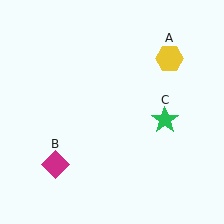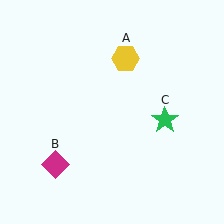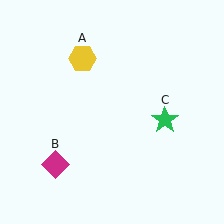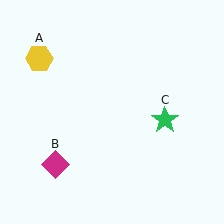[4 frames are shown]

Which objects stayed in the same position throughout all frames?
Magenta diamond (object B) and green star (object C) remained stationary.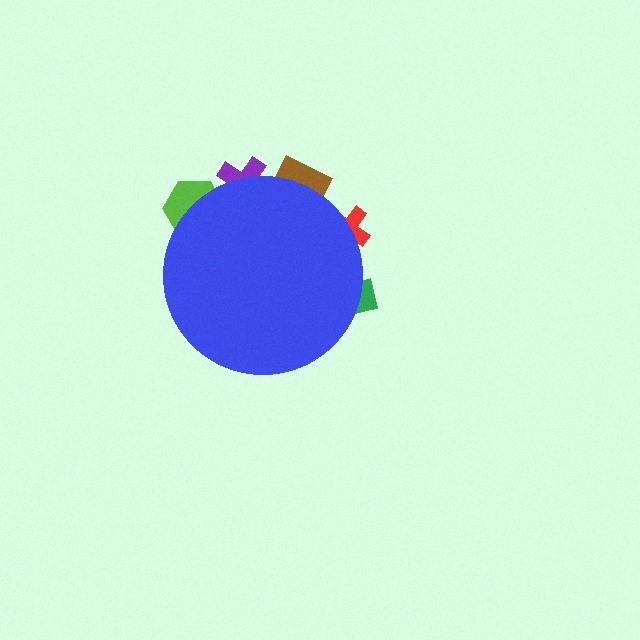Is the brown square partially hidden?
Yes, the brown square is partially hidden behind the blue circle.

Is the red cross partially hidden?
Yes, the red cross is partially hidden behind the blue circle.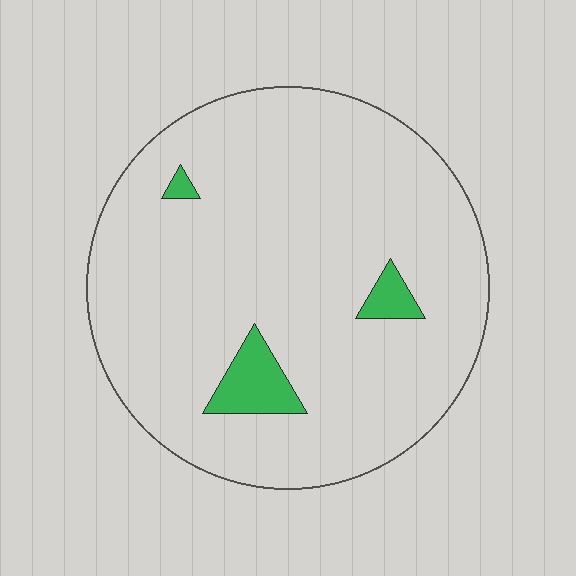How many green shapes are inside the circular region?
3.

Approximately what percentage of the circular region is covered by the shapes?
Approximately 5%.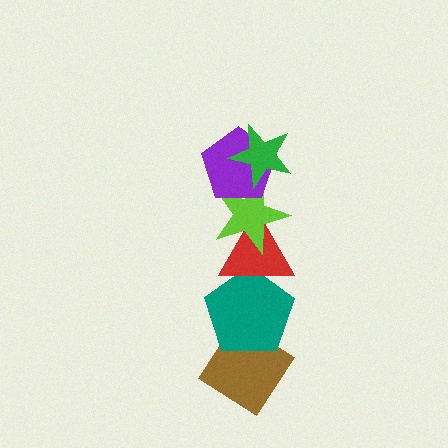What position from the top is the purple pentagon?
The purple pentagon is 2nd from the top.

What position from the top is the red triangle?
The red triangle is 4th from the top.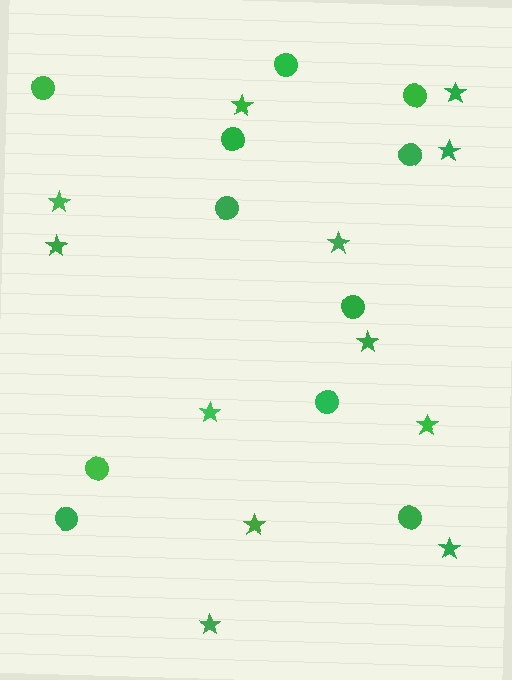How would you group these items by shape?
There are 2 groups: one group of circles (11) and one group of stars (12).